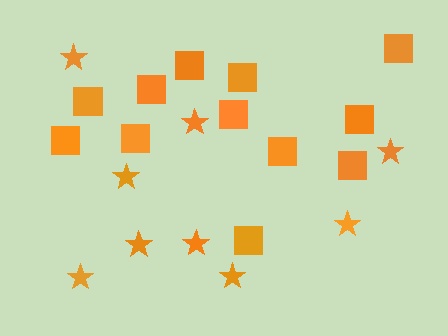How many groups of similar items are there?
There are 2 groups: one group of stars (9) and one group of squares (12).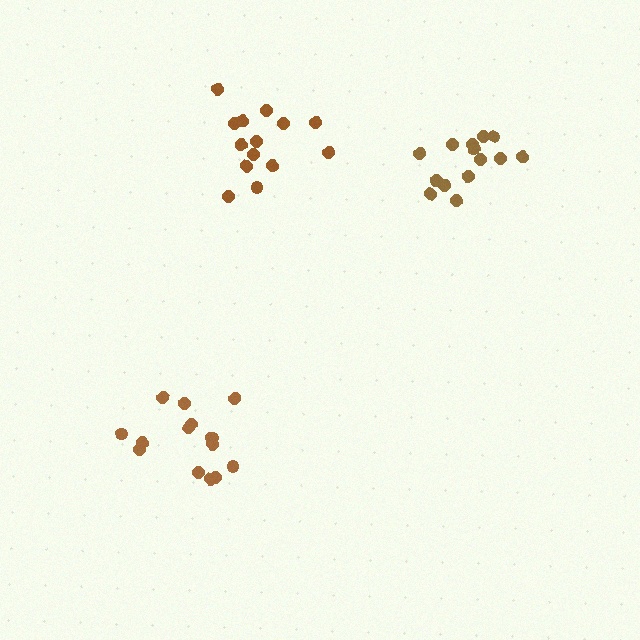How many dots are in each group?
Group 1: 15 dots, Group 2: 14 dots, Group 3: 14 dots (43 total).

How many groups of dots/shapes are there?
There are 3 groups.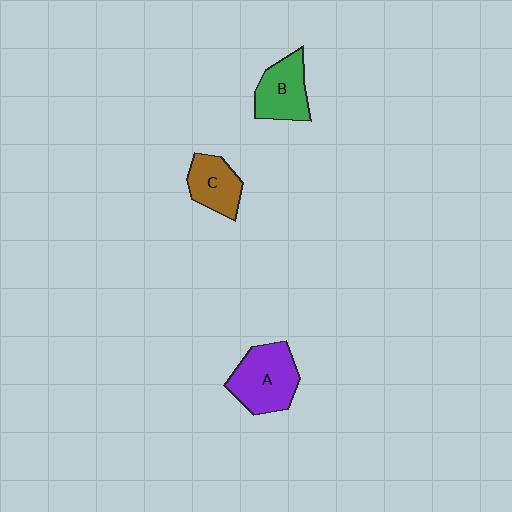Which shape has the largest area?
Shape A (purple).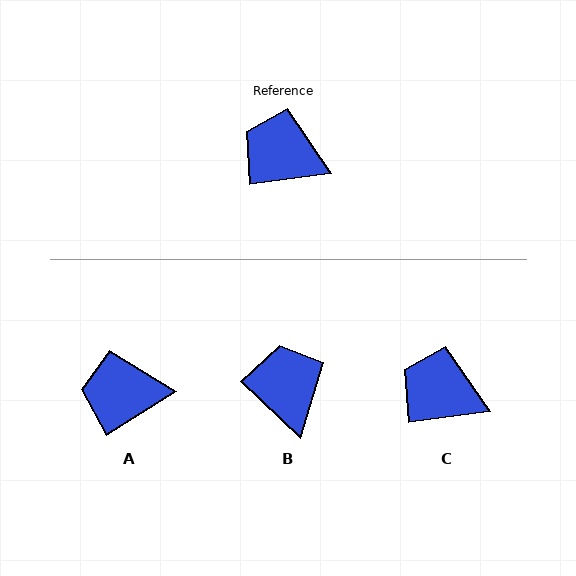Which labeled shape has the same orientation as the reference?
C.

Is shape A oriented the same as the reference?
No, it is off by about 24 degrees.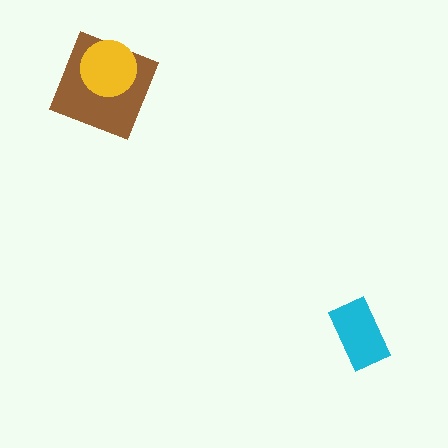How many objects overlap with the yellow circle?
1 object overlaps with the yellow circle.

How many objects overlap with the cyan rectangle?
0 objects overlap with the cyan rectangle.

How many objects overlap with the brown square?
1 object overlaps with the brown square.